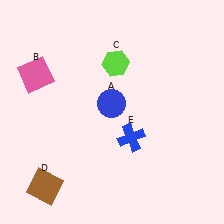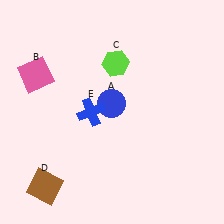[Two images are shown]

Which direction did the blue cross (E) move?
The blue cross (E) moved left.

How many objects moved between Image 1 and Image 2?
1 object moved between the two images.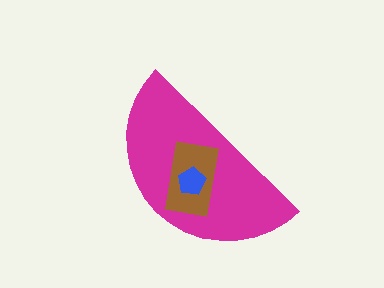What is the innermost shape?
The blue pentagon.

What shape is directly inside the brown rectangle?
The blue pentagon.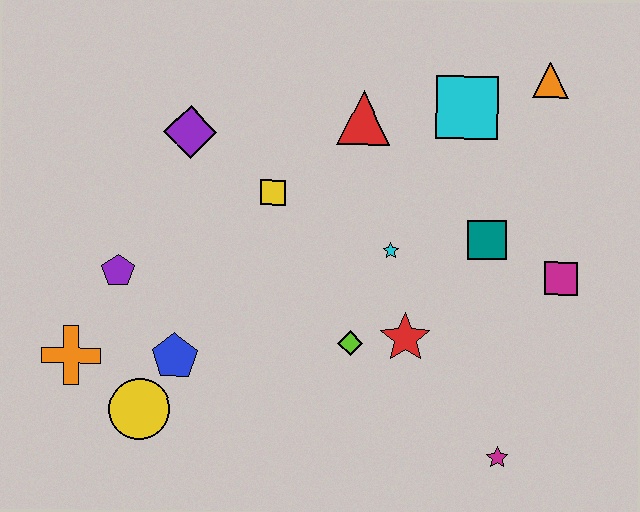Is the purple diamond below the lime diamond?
No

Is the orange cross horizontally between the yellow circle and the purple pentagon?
No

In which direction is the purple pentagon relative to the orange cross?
The purple pentagon is above the orange cross.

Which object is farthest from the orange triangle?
The orange cross is farthest from the orange triangle.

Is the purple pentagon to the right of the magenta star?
No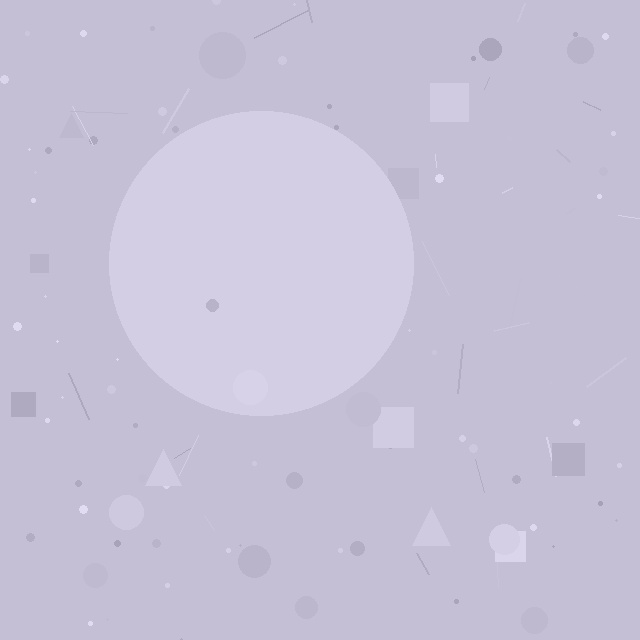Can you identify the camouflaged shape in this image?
The camouflaged shape is a circle.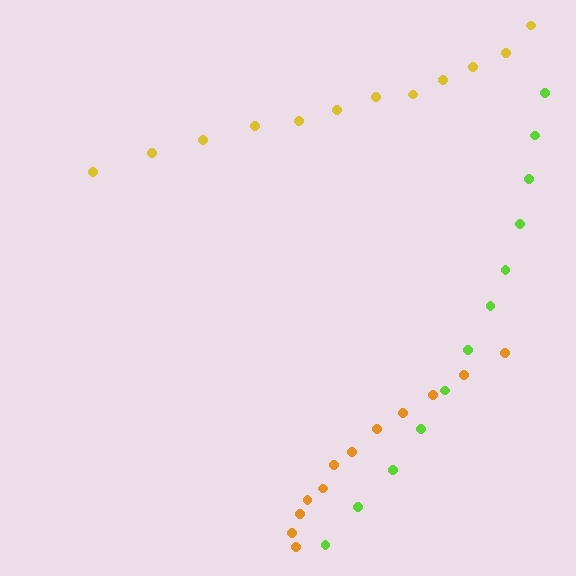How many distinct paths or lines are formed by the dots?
There are 3 distinct paths.